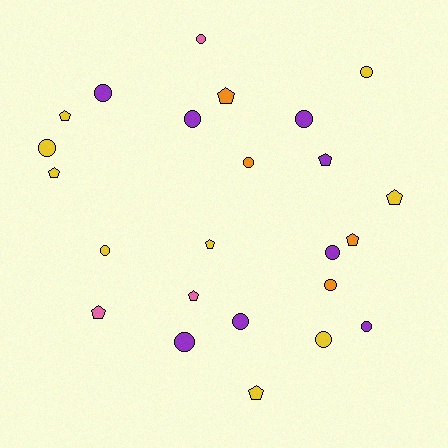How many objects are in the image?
There are 24 objects.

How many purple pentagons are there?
There is 1 purple pentagon.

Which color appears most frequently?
Yellow, with 9 objects.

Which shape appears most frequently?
Circle, with 14 objects.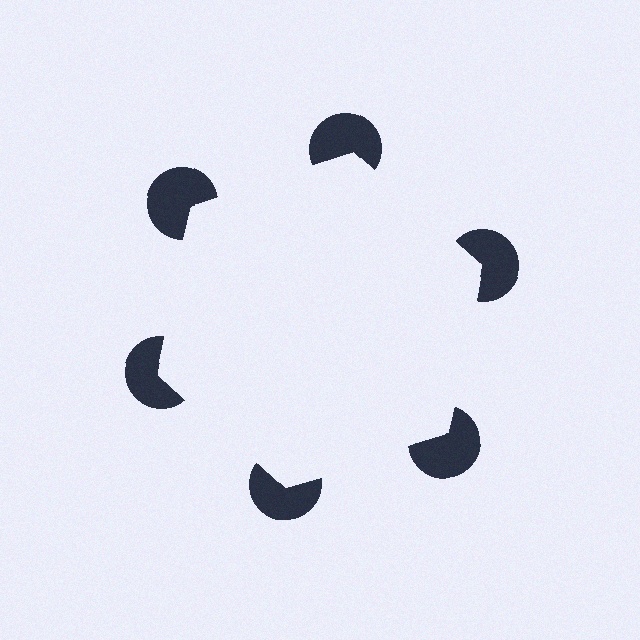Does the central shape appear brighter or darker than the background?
It typically appears slightly brighter than the background, even though no actual brightness change is drawn.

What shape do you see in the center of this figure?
An illusory hexagon — its edges are inferred from the aligned wedge cuts in the pac-man discs, not physically drawn.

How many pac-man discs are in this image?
There are 6 — one at each vertex of the illusory hexagon.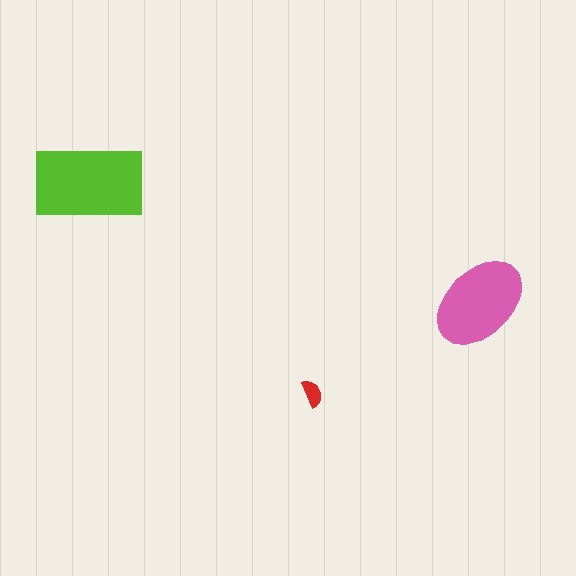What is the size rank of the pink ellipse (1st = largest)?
2nd.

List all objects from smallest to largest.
The red semicircle, the pink ellipse, the lime rectangle.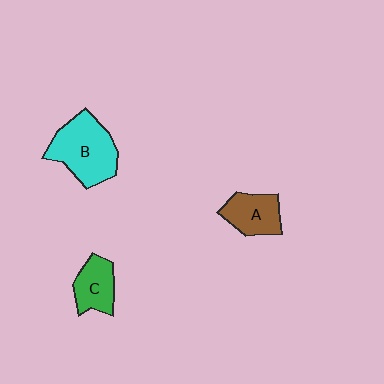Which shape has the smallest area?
Shape C (green).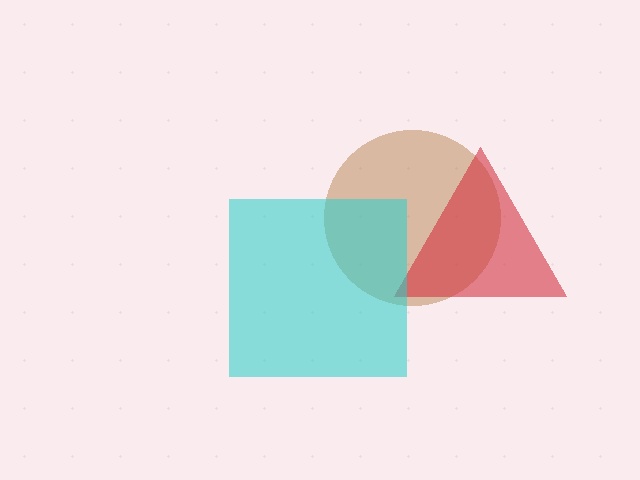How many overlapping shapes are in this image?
There are 3 overlapping shapes in the image.